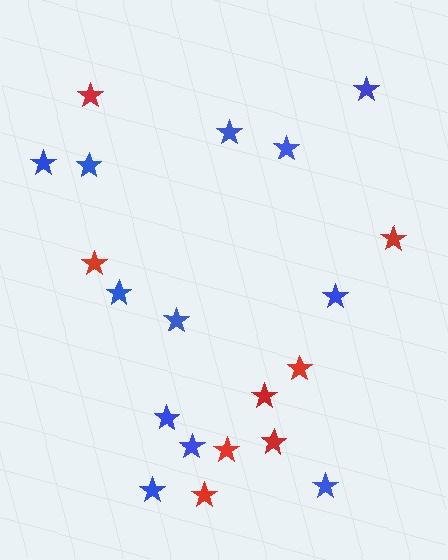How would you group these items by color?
There are 2 groups: one group of red stars (8) and one group of blue stars (12).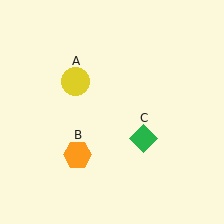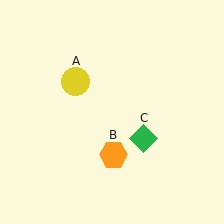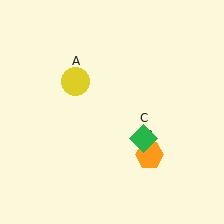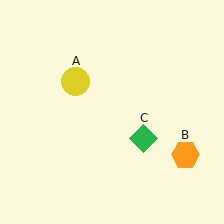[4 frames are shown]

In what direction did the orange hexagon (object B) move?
The orange hexagon (object B) moved right.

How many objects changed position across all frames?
1 object changed position: orange hexagon (object B).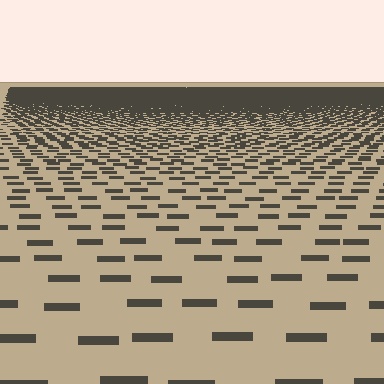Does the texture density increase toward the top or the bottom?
Density increases toward the top.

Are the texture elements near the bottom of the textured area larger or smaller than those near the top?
Larger. Near the bottom, elements are closer to the viewer and appear at a bigger on-screen size.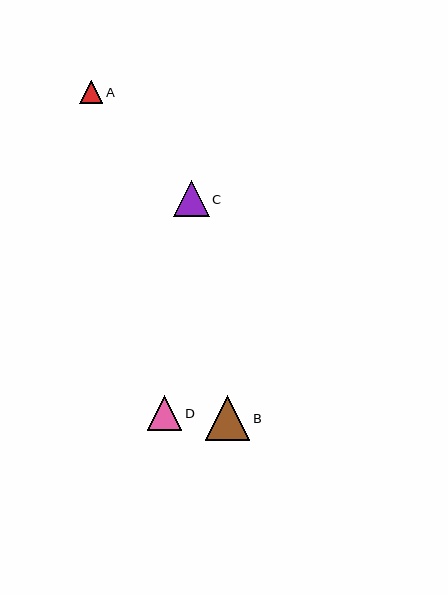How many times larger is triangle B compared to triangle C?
Triangle B is approximately 1.2 times the size of triangle C.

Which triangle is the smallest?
Triangle A is the smallest with a size of approximately 23 pixels.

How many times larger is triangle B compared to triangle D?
Triangle B is approximately 1.3 times the size of triangle D.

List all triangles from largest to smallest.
From largest to smallest: B, C, D, A.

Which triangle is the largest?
Triangle B is the largest with a size of approximately 44 pixels.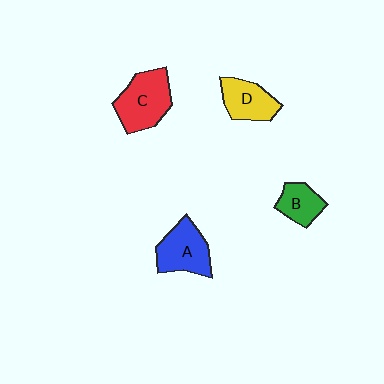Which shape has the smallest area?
Shape B (green).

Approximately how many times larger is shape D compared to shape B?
Approximately 1.3 times.